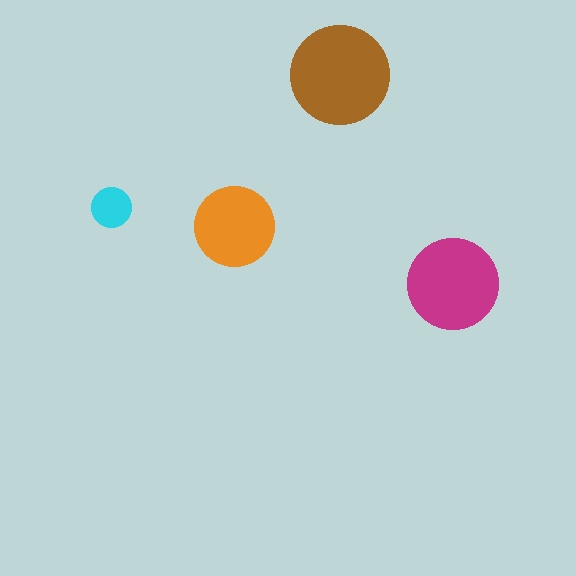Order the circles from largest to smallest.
the brown one, the magenta one, the orange one, the cyan one.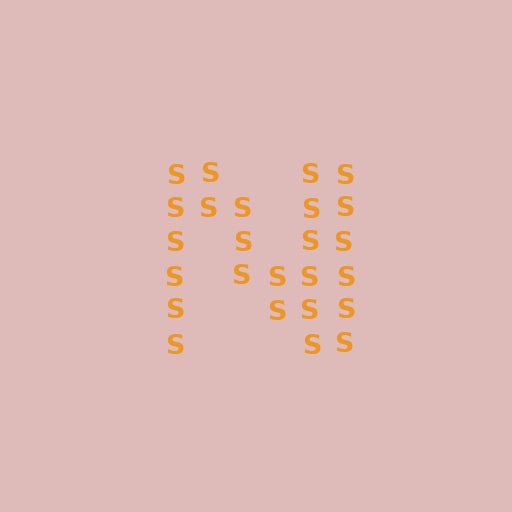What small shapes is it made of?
It is made of small letter S's.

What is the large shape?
The large shape is the letter N.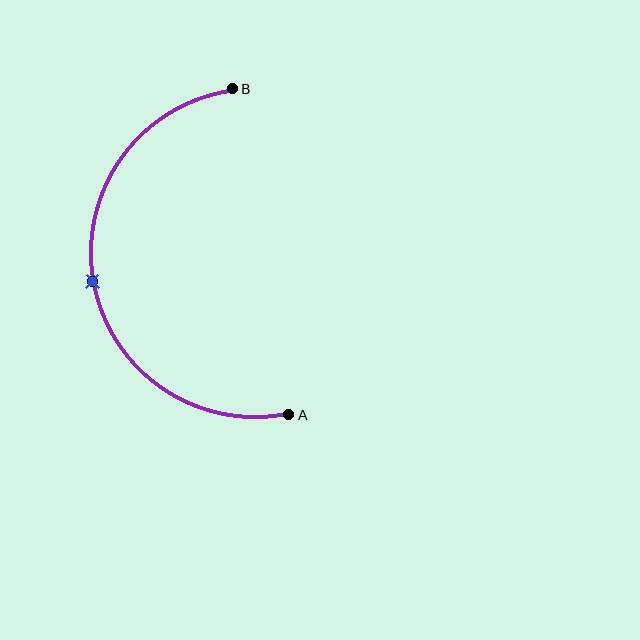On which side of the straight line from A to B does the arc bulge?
The arc bulges to the left of the straight line connecting A and B.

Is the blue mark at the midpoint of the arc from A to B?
Yes. The blue mark lies on the arc at equal arc-length from both A and B — it is the arc midpoint.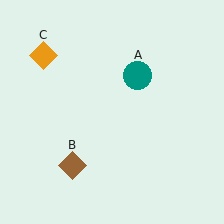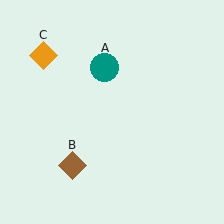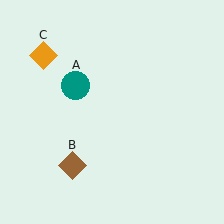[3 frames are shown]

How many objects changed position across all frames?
1 object changed position: teal circle (object A).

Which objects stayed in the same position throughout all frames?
Brown diamond (object B) and orange diamond (object C) remained stationary.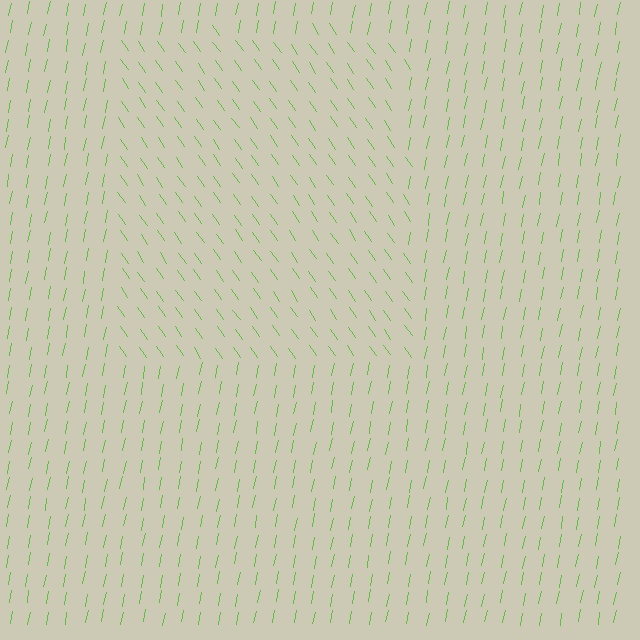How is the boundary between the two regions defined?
The boundary is defined purely by a change in line orientation (approximately 45 degrees difference). All lines are the same color and thickness.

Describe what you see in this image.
The image is filled with small lime line segments. A rectangle region in the image has lines oriented differently from the surrounding lines, creating a visible texture boundary.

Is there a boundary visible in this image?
Yes, there is a texture boundary formed by a change in line orientation.